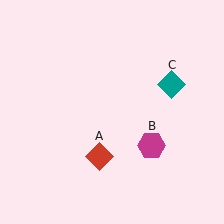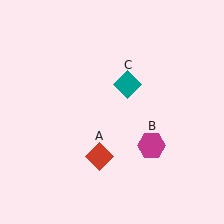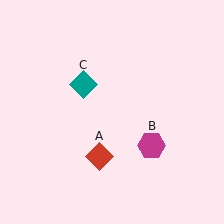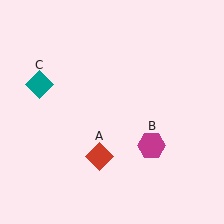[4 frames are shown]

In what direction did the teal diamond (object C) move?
The teal diamond (object C) moved left.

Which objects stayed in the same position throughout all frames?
Red diamond (object A) and magenta hexagon (object B) remained stationary.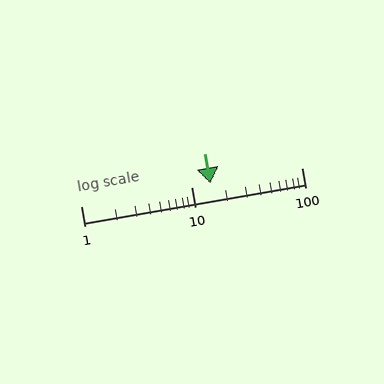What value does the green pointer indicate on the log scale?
The pointer indicates approximately 15.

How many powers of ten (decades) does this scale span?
The scale spans 2 decades, from 1 to 100.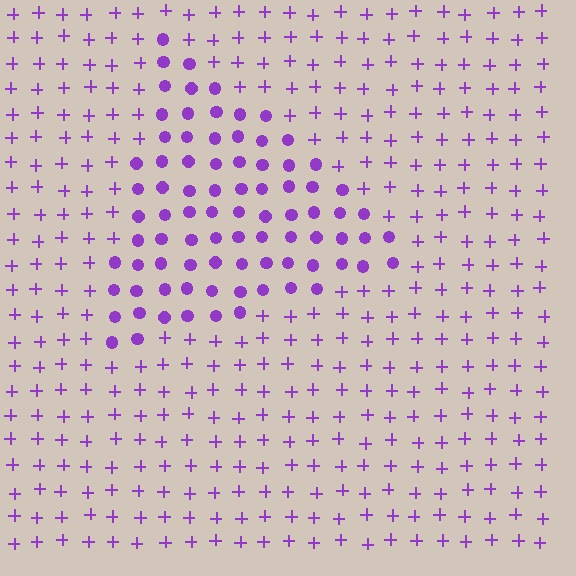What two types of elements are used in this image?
The image uses circles inside the triangle region and plus signs outside it.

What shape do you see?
I see a triangle.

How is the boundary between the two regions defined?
The boundary is defined by a change in element shape: circles inside vs. plus signs outside. All elements share the same color and spacing.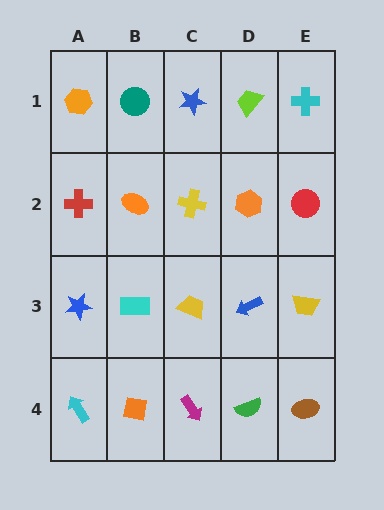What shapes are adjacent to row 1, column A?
A red cross (row 2, column A), a teal circle (row 1, column B).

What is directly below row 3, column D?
A green semicircle.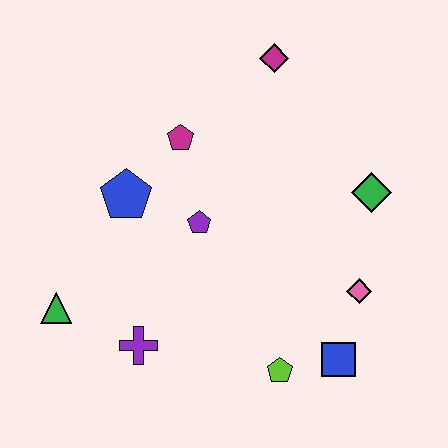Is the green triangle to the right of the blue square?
No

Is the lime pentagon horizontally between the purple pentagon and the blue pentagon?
No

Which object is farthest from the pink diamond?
The green triangle is farthest from the pink diamond.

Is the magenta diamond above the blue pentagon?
Yes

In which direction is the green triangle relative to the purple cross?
The green triangle is to the left of the purple cross.